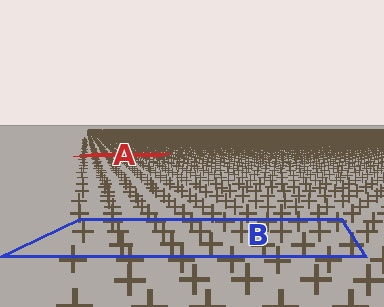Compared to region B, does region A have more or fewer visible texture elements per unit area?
Region A has more texture elements per unit area — they are packed more densely because it is farther away.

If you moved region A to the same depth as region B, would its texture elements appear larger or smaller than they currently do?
They would appear larger. At a closer depth, the same texture elements are projected at a bigger on-screen size.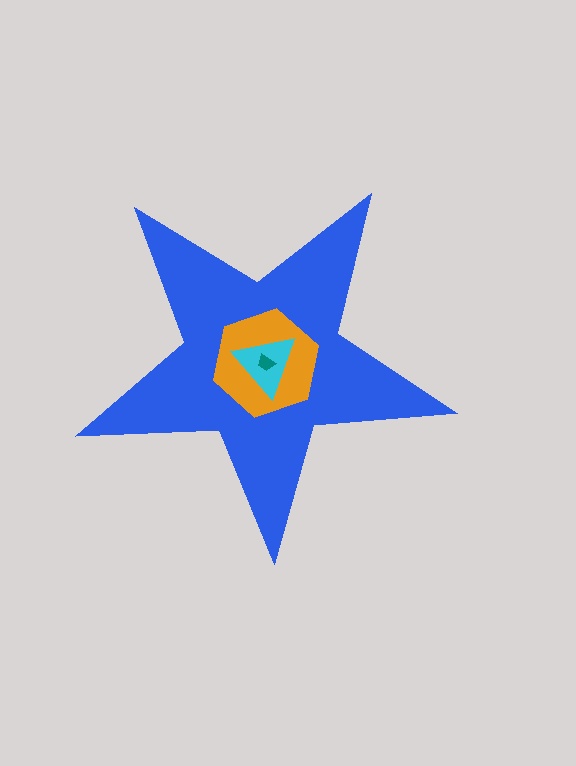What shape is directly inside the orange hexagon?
The cyan triangle.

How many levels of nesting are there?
4.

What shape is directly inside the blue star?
The orange hexagon.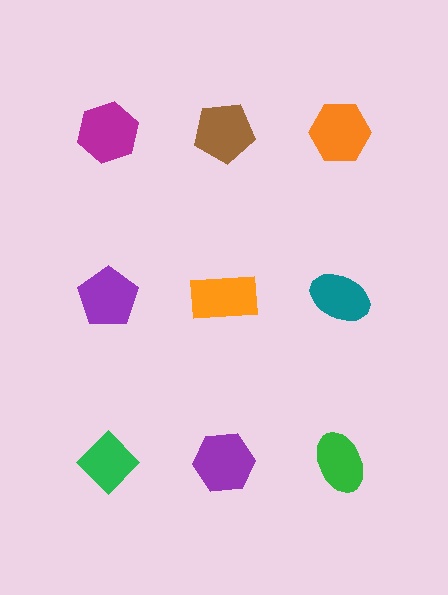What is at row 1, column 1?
A magenta hexagon.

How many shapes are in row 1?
3 shapes.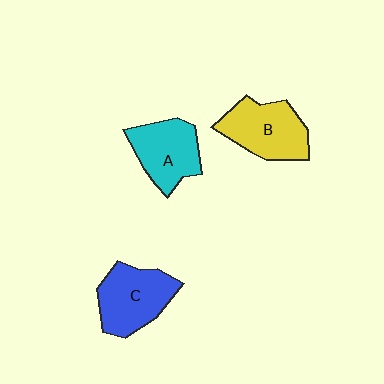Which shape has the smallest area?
Shape A (cyan).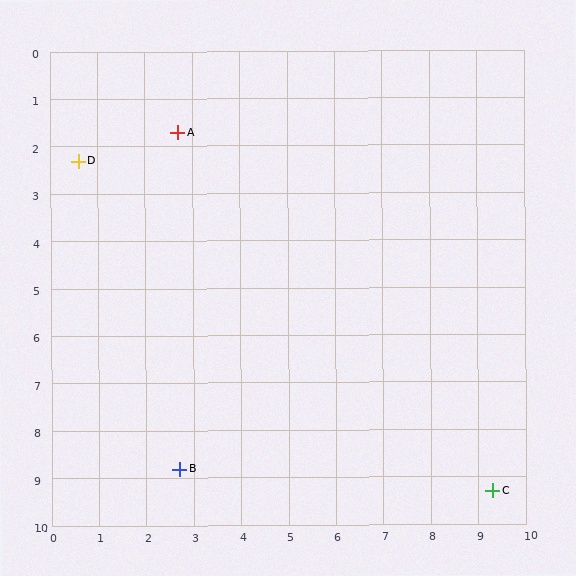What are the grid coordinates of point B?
Point B is at approximately (2.7, 8.8).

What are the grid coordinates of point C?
Point C is at approximately (9.3, 9.3).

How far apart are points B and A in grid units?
Points B and A are about 7.1 grid units apart.